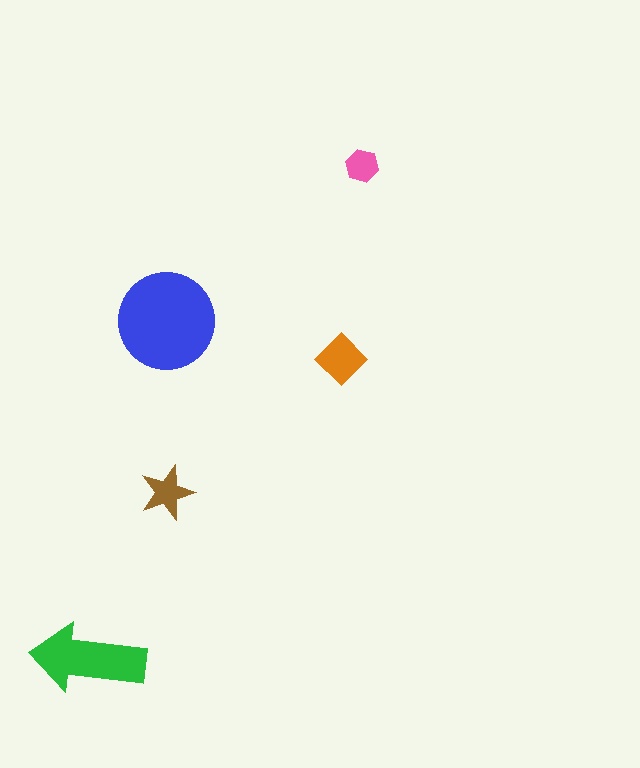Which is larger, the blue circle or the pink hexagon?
The blue circle.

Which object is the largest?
The blue circle.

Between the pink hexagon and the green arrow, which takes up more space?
The green arrow.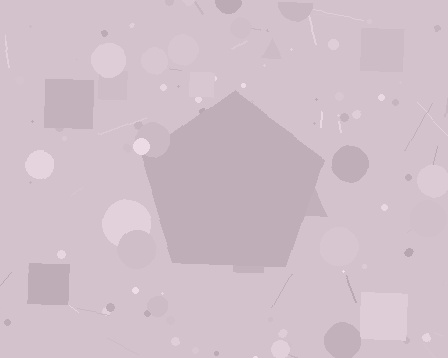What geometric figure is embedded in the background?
A pentagon is embedded in the background.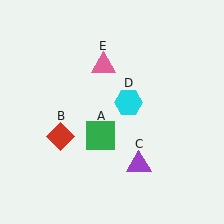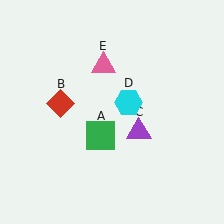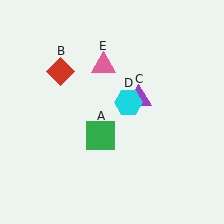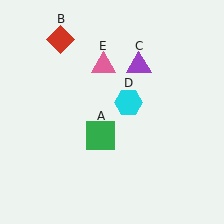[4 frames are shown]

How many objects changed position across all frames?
2 objects changed position: red diamond (object B), purple triangle (object C).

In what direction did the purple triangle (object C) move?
The purple triangle (object C) moved up.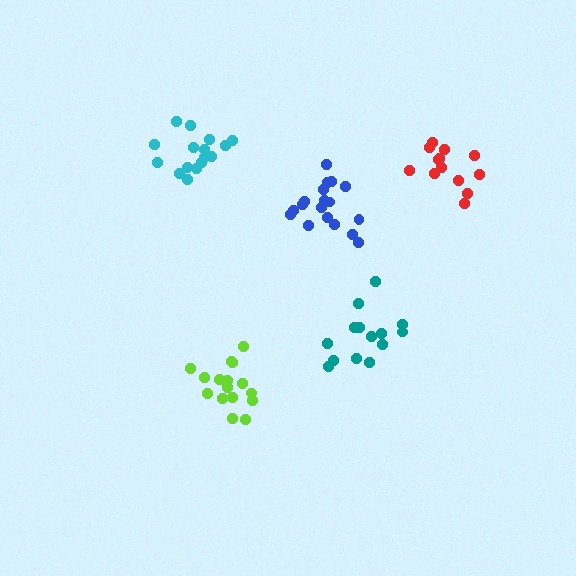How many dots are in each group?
Group 1: 18 dots, Group 2: 16 dots, Group 3: 14 dots, Group 4: 13 dots, Group 5: 18 dots (79 total).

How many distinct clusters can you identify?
There are 5 distinct clusters.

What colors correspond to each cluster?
The clusters are colored: lime, cyan, teal, red, blue.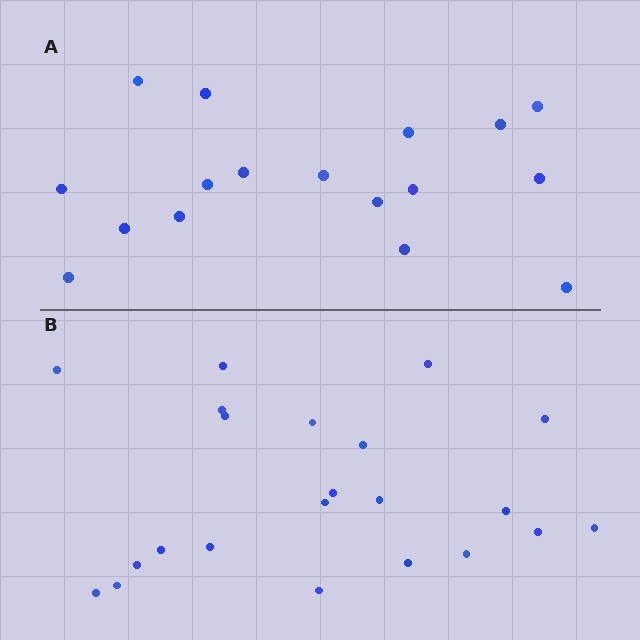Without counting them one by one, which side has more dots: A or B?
Region B (the bottom region) has more dots.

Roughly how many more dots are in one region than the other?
Region B has about 5 more dots than region A.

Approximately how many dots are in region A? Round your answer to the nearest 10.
About 20 dots. (The exact count is 17, which rounds to 20.)